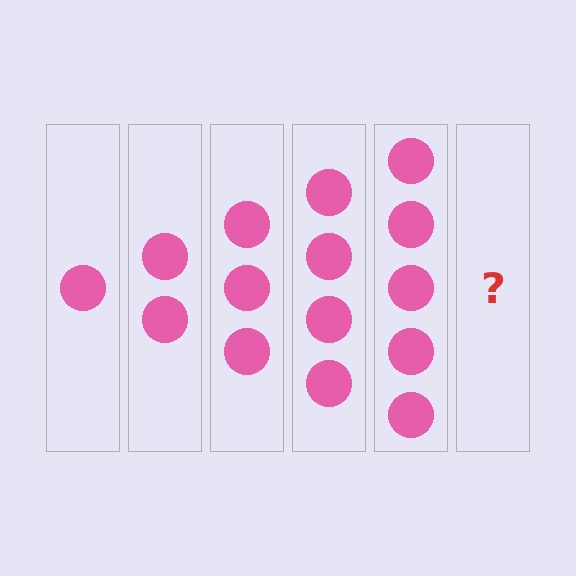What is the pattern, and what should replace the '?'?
The pattern is that each step adds one more circle. The '?' should be 6 circles.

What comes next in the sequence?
The next element should be 6 circles.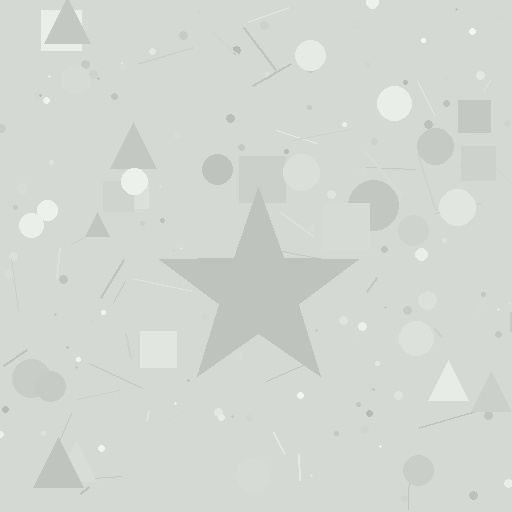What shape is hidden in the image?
A star is hidden in the image.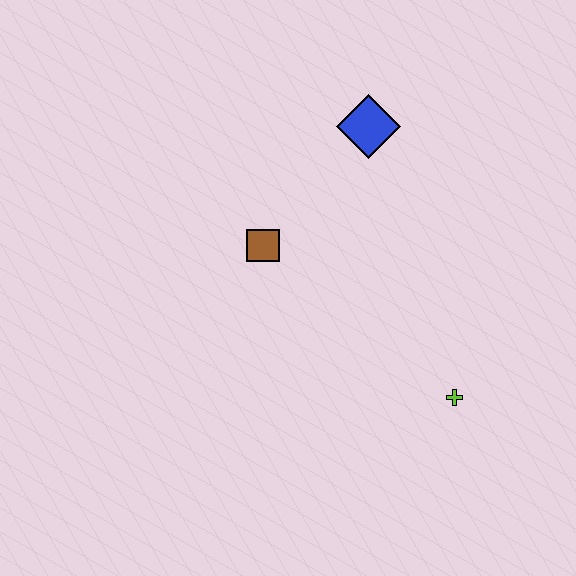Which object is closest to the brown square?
The blue diamond is closest to the brown square.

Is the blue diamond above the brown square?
Yes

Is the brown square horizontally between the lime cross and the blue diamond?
No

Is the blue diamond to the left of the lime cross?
Yes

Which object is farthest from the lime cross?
The blue diamond is farthest from the lime cross.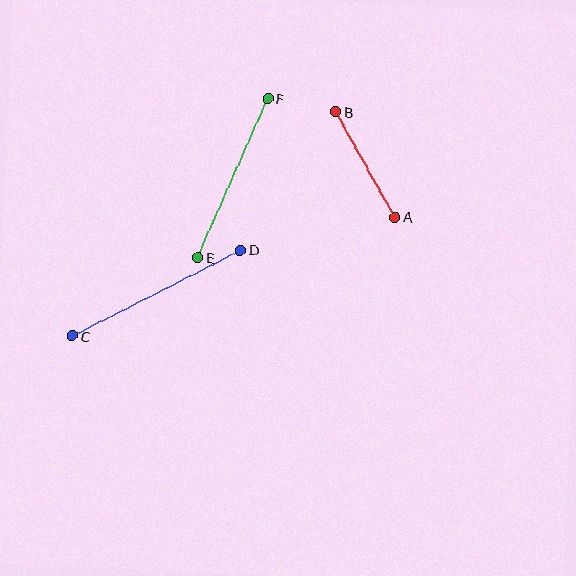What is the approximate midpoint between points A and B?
The midpoint is at approximately (366, 164) pixels.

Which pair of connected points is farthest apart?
Points C and D are farthest apart.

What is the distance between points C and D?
The distance is approximately 189 pixels.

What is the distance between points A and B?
The distance is approximately 121 pixels.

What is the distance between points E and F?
The distance is approximately 174 pixels.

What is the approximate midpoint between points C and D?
The midpoint is at approximately (156, 293) pixels.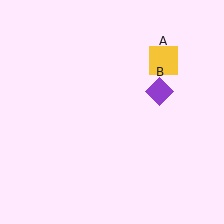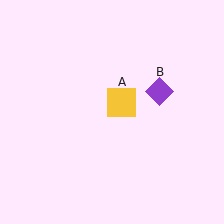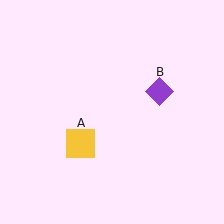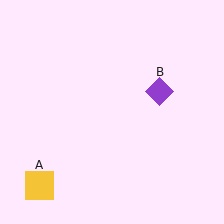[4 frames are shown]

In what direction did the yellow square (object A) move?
The yellow square (object A) moved down and to the left.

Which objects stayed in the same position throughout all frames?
Purple diamond (object B) remained stationary.